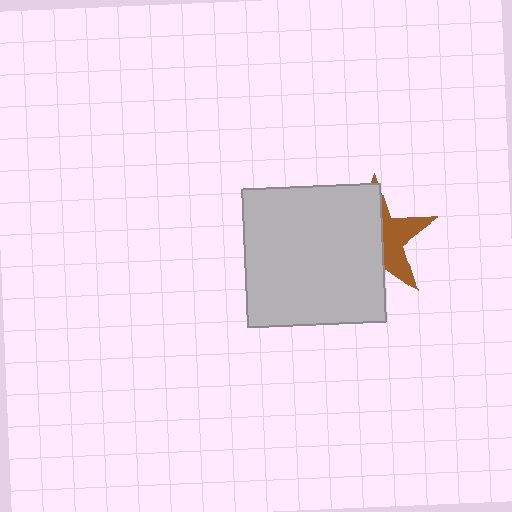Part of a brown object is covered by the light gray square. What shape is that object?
It is a star.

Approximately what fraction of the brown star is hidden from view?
Roughly 59% of the brown star is hidden behind the light gray square.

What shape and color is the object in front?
The object in front is a light gray square.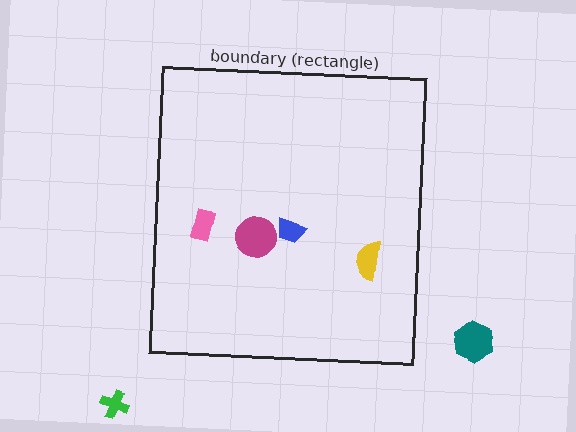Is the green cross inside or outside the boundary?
Outside.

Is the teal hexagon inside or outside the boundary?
Outside.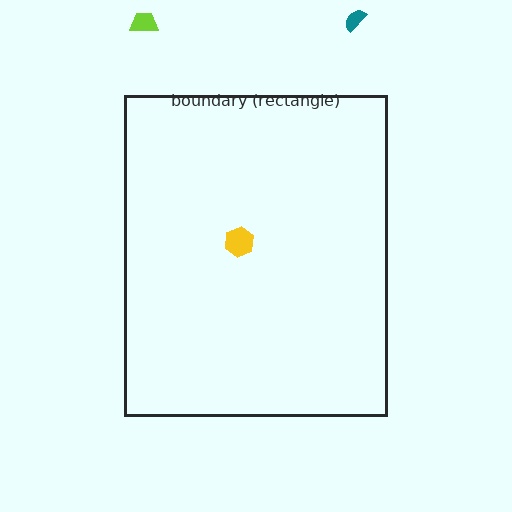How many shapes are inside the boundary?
1 inside, 2 outside.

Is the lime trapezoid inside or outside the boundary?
Outside.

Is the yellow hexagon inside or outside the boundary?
Inside.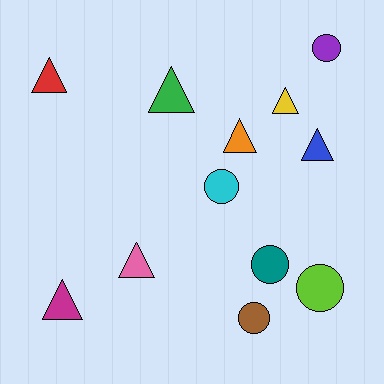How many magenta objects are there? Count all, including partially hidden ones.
There is 1 magenta object.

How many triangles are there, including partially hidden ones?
There are 7 triangles.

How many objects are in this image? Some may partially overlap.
There are 12 objects.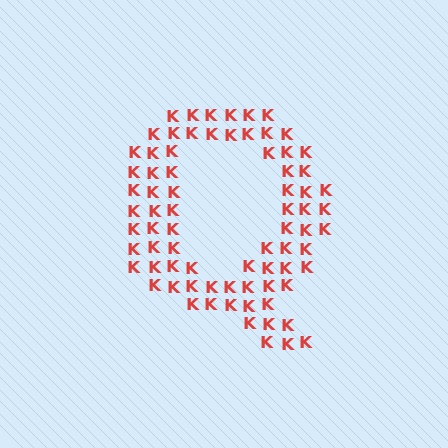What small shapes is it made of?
It is made of small letter K's.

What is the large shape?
The large shape is the letter Q.